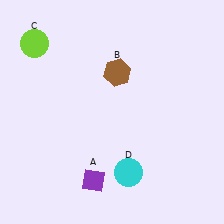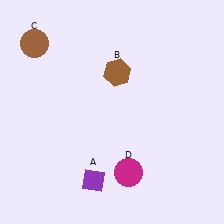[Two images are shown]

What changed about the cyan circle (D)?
In Image 1, D is cyan. In Image 2, it changed to magenta.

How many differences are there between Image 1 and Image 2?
There are 2 differences between the two images.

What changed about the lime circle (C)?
In Image 1, C is lime. In Image 2, it changed to brown.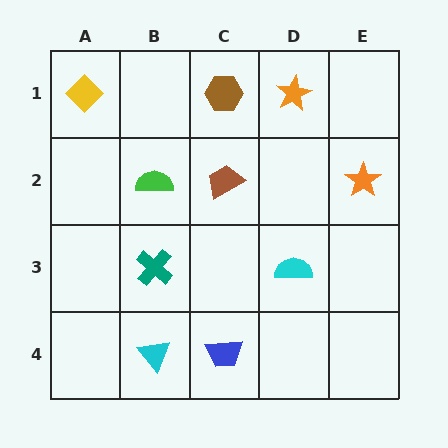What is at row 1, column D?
An orange star.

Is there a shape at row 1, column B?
No, that cell is empty.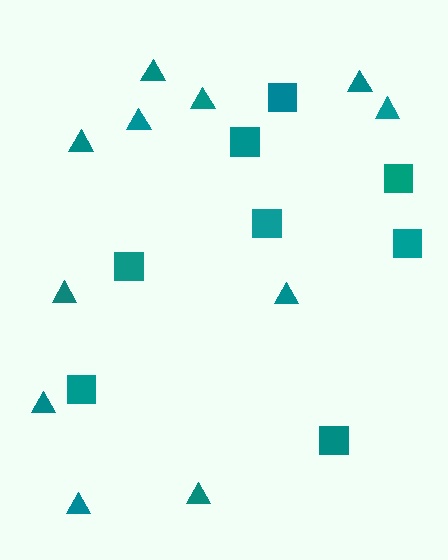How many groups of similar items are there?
There are 2 groups: one group of squares (8) and one group of triangles (11).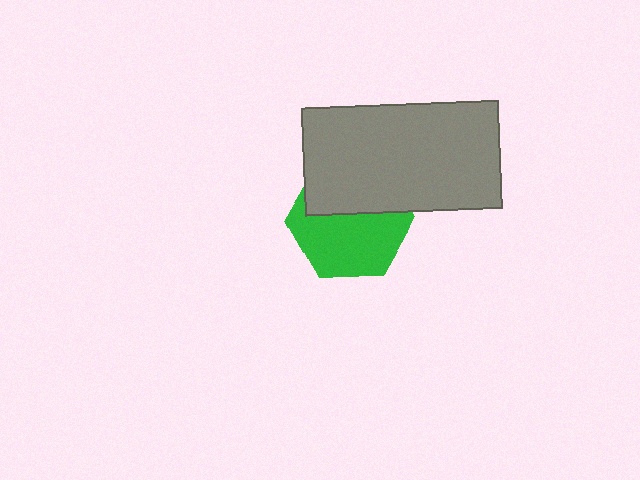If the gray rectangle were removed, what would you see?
You would see the complete green hexagon.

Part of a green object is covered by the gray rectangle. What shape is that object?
It is a hexagon.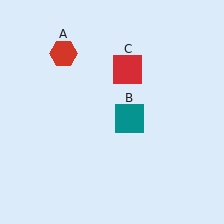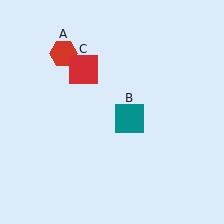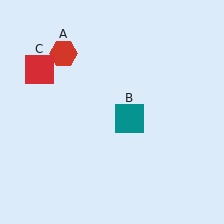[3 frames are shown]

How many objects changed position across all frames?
1 object changed position: red square (object C).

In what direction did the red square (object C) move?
The red square (object C) moved left.